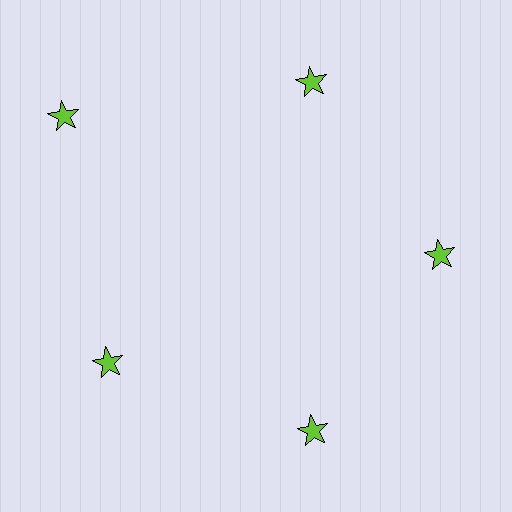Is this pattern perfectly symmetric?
No. The 5 lime stars are arranged in a ring, but one element near the 10 o'clock position is pushed outward from the center, breaking the 5-fold rotational symmetry.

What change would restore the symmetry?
The symmetry would be restored by moving it inward, back onto the ring so that all 5 stars sit at equal angles and equal distance from the center.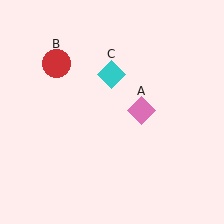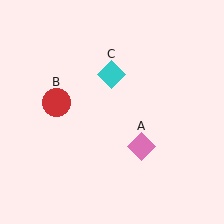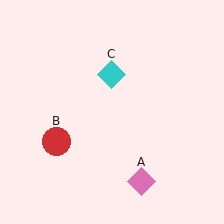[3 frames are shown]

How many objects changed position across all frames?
2 objects changed position: pink diamond (object A), red circle (object B).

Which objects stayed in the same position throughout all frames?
Cyan diamond (object C) remained stationary.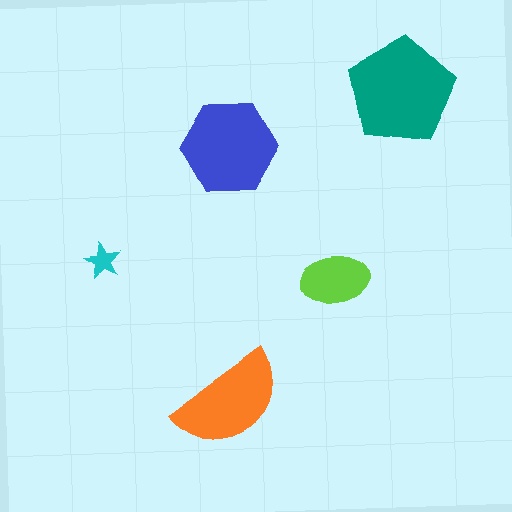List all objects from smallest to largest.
The cyan star, the lime ellipse, the orange semicircle, the blue hexagon, the teal pentagon.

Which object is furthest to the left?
The cyan star is leftmost.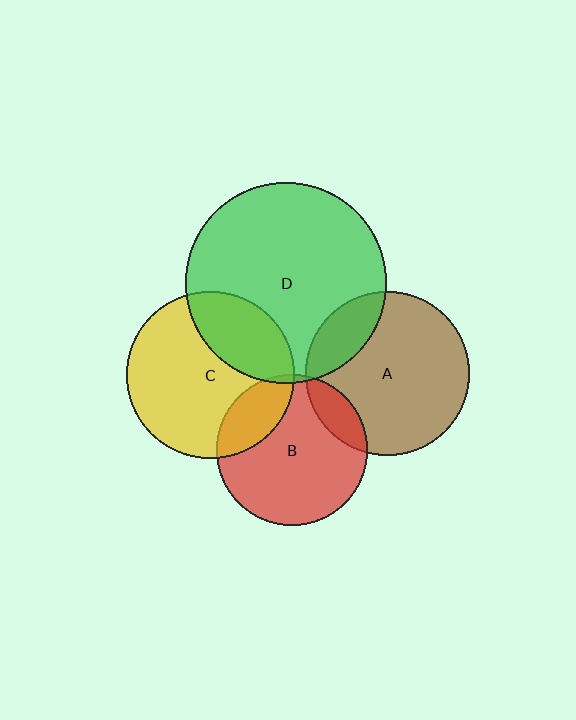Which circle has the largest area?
Circle D (green).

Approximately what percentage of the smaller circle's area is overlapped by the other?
Approximately 20%.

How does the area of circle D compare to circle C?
Approximately 1.4 times.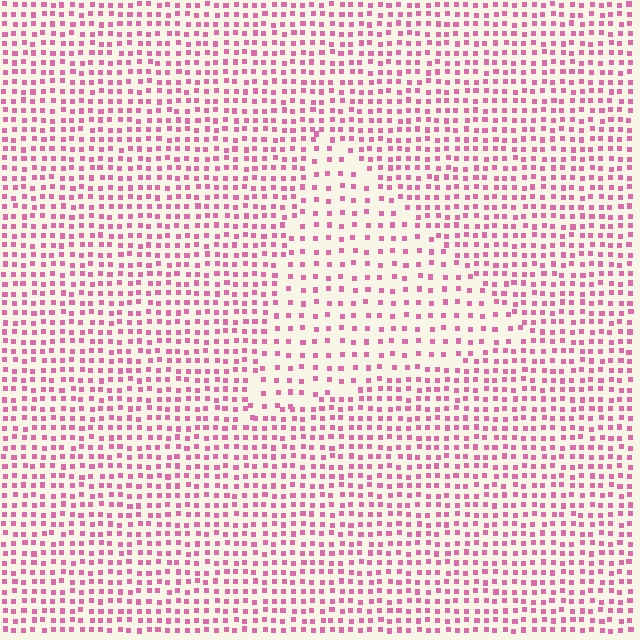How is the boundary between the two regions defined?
The boundary is defined by a change in element density (approximately 1.8x ratio). All elements are the same color, size, and shape.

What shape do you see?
I see a triangle.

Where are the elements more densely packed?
The elements are more densely packed outside the triangle boundary.